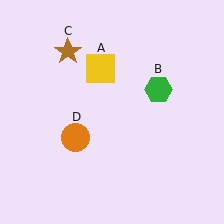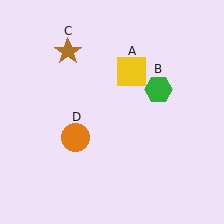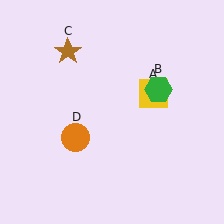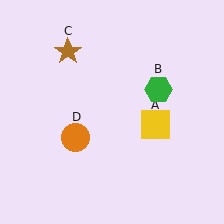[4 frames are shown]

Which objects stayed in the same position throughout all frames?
Green hexagon (object B) and brown star (object C) and orange circle (object D) remained stationary.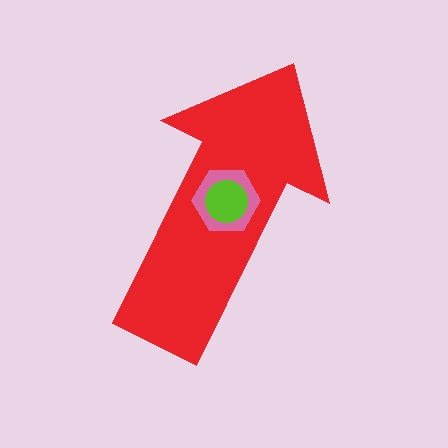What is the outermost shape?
The red arrow.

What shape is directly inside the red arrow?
The pink hexagon.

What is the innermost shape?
The lime circle.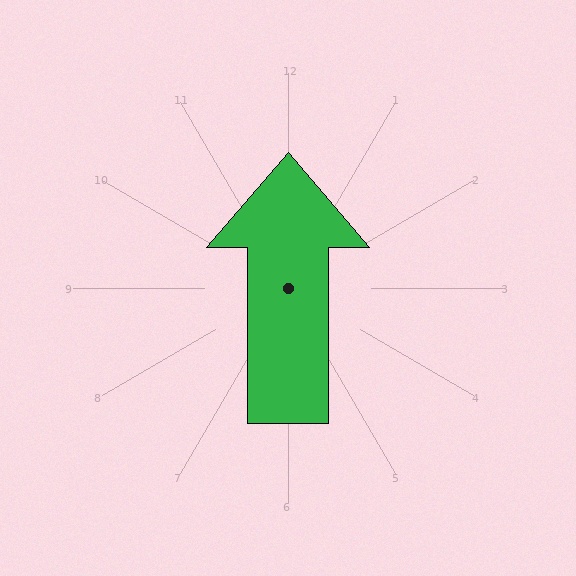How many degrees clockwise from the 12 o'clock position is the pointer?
Approximately 0 degrees.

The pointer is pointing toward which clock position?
Roughly 12 o'clock.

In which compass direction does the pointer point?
North.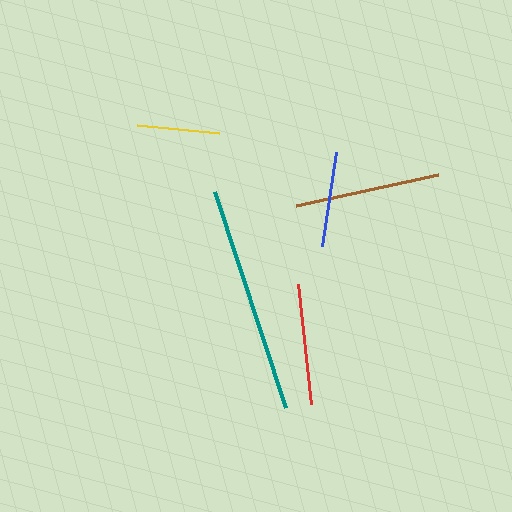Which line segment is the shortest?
The yellow line is the shortest at approximately 82 pixels.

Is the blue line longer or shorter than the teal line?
The teal line is longer than the blue line.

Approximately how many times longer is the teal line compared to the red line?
The teal line is approximately 1.9 times the length of the red line.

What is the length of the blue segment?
The blue segment is approximately 94 pixels long.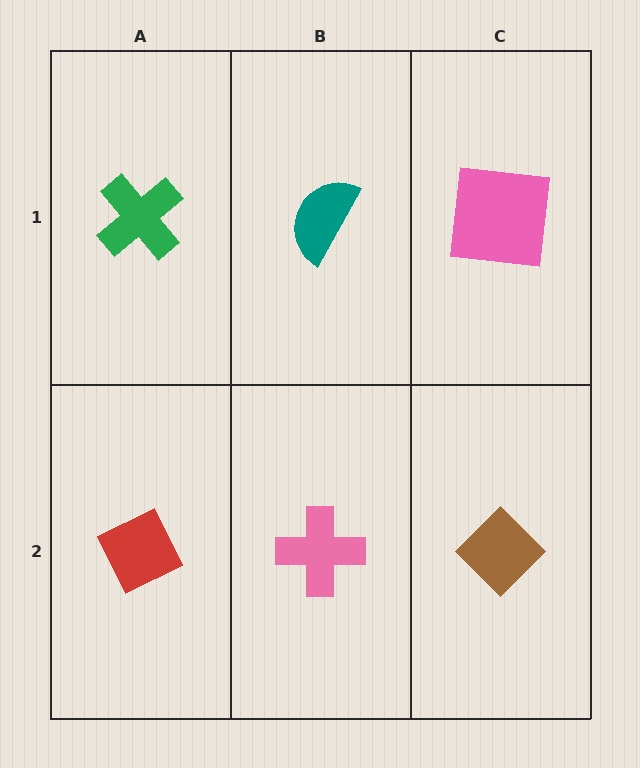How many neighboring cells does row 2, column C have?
2.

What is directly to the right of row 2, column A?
A pink cross.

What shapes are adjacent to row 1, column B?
A pink cross (row 2, column B), a green cross (row 1, column A), a pink square (row 1, column C).